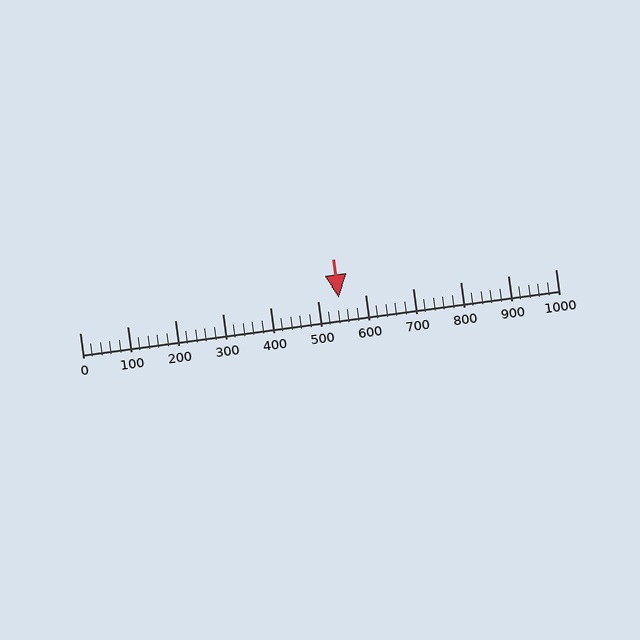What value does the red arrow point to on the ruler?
The red arrow points to approximately 546.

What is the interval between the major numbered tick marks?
The major tick marks are spaced 100 units apart.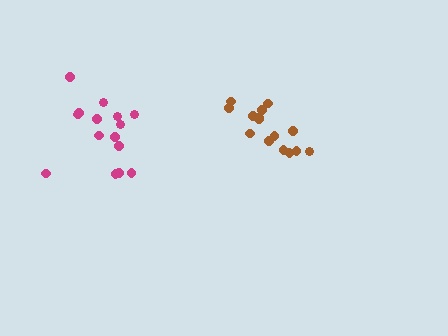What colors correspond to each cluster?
The clusters are colored: magenta, brown.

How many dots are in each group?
Group 1: 15 dots, Group 2: 15 dots (30 total).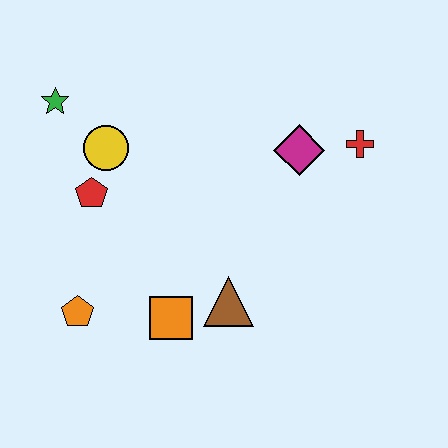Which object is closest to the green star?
The yellow circle is closest to the green star.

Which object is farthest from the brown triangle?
The green star is farthest from the brown triangle.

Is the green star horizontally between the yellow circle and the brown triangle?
No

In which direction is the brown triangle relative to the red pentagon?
The brown triangle is to the right of the red pentagon.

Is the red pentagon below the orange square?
No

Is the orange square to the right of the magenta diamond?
No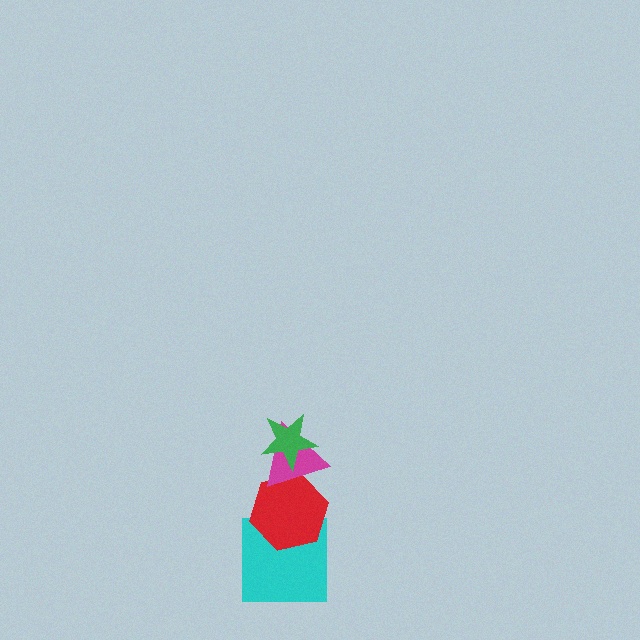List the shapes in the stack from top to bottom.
From top to bottom: the green star, the magenta triangle, the red hexagon, the cyan square.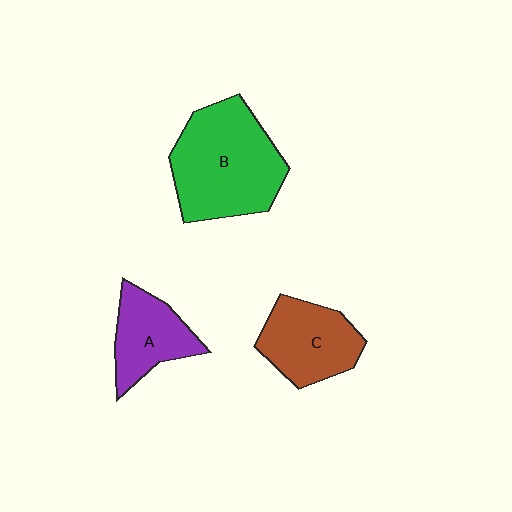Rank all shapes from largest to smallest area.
From largest to smallest: B (green), C (brown), A (purple).